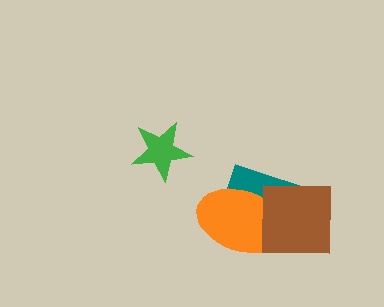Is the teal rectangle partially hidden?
Yes, it is partially covered by another shape.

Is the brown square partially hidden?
No, no other shape covers it.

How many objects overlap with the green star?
0 objects overlap with the green star.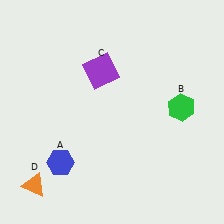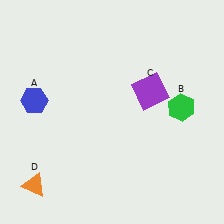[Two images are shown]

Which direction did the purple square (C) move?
The purple square (C) moved right.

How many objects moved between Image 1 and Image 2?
2 objects moved between the two images.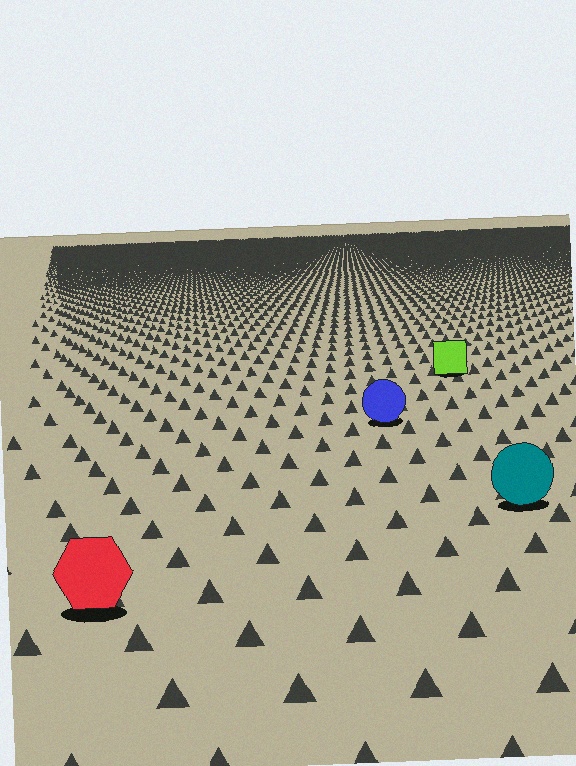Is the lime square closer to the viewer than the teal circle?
No. The teal circle is closer — you can tell from the texture gradient: the ground texture is coarser near it.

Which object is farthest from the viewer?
The lime square is farthest from the viewer. It appears smaller and the ground texture around it is denser.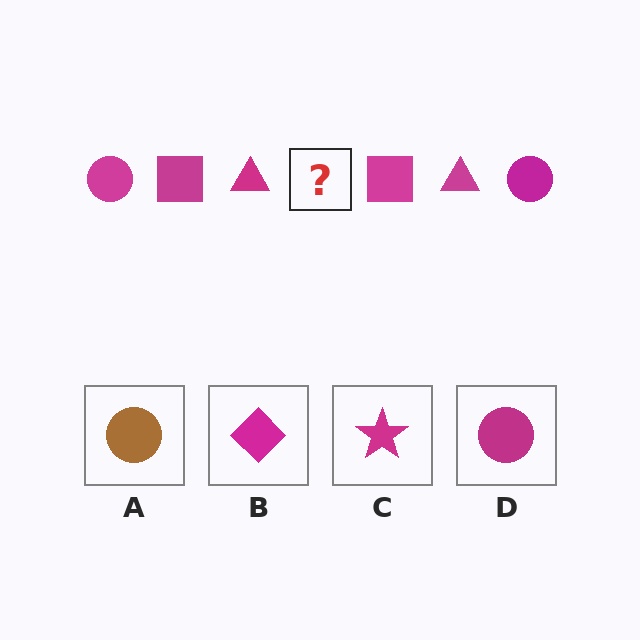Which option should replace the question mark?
Option D.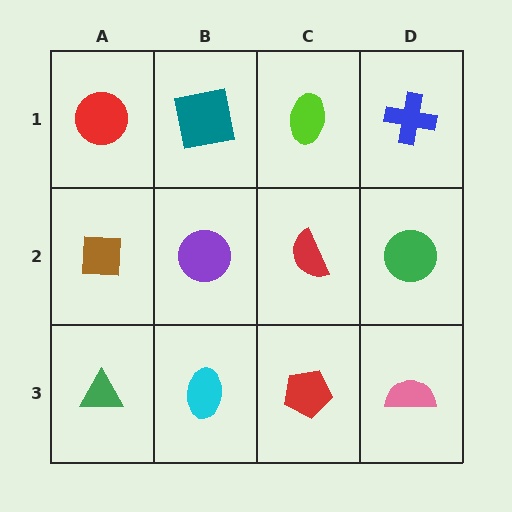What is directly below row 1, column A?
A brown square.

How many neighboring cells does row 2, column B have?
4.